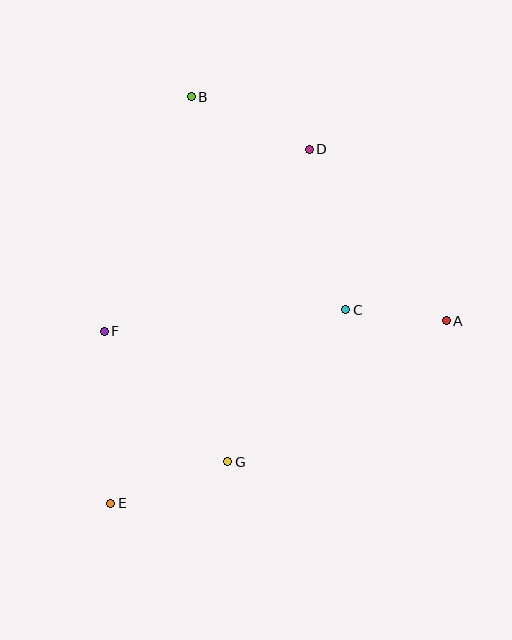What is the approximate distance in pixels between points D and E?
The distance between D and E is approximately 406 pixels.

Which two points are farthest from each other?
Points B and E are farthest from each other.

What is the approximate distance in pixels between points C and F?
The distance between C and F is approximately 242 pixels.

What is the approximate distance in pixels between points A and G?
The distance between A and G is approximately 260 pixels.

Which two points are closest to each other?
Points A and C are closest to each other.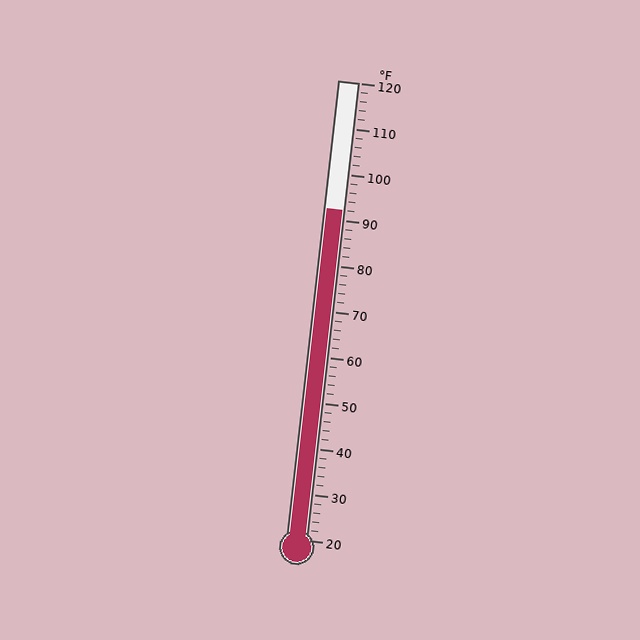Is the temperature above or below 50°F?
The temperature is above 50°F.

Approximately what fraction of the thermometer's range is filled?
The thermometer is filled to approximately 70% of its range.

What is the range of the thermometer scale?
The thermometer scale ranges from 20°F to 120°F.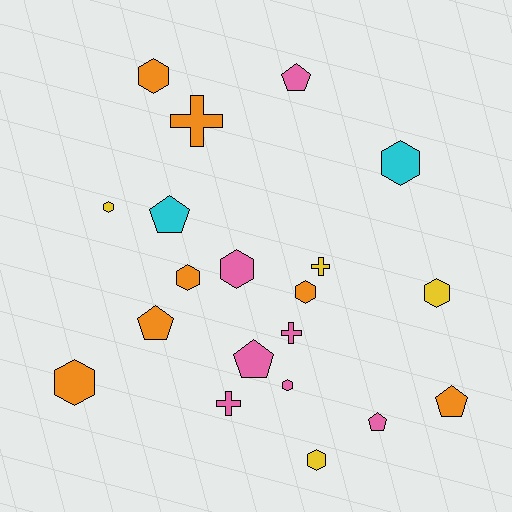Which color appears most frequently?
Orange, with 7 objects.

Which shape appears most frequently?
Hexagon, with 10 objects.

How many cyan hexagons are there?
There is 1 cyan hexagon.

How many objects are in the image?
There are 20 objects.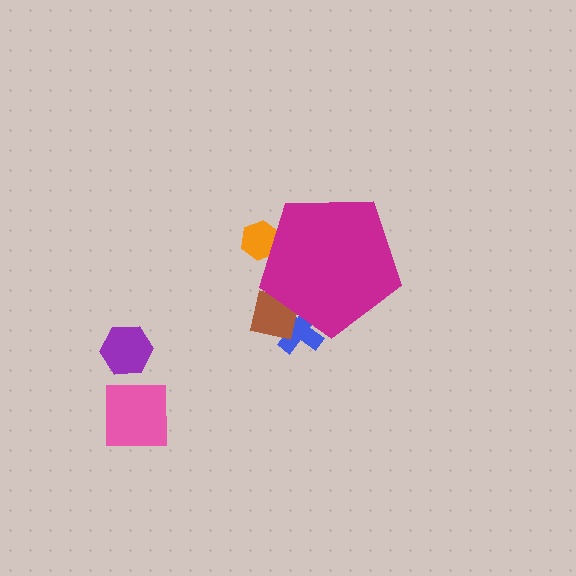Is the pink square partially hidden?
No, the pink square is fully visible.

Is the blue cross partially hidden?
Yes, the blue cross is partially hidden behind the magenta pentagon.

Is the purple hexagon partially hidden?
No, the purple hexagon is fully visible.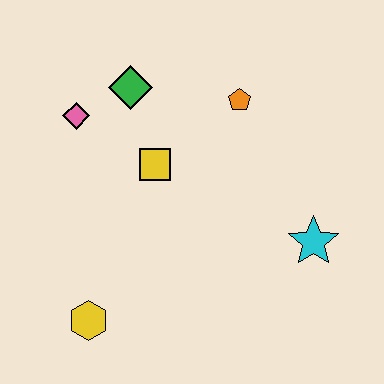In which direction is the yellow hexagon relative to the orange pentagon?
The yellow hexagon is below the orange pentagon.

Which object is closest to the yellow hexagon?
The yellow square is closest to the yellow hexagon.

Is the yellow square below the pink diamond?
Yes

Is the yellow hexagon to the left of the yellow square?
Yes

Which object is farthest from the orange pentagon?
The yellow hexagon is farthest from the orange pentagon.